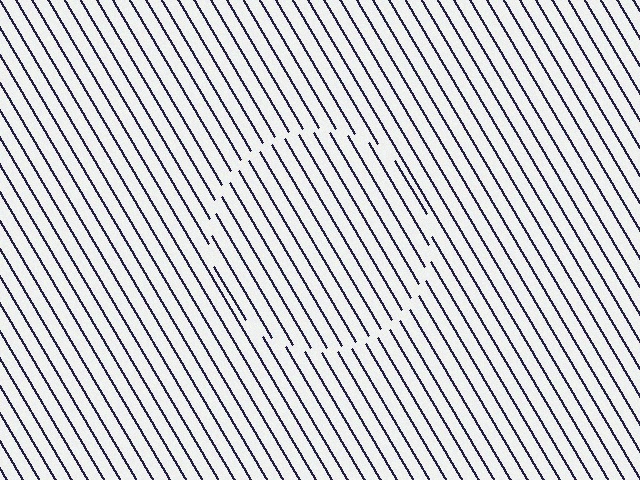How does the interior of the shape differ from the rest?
The interior of the shape contains the same grating, shifted by half a period — the contour is defined by the phase discontinuity where line-ends from the inner and outer gratings abut.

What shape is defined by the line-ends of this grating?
An illusory circle. The interior of the shape contains the same grating, shifted by half a period — the contour is defined by the phase discontinuity where line-ends from the inner and outer gratings abut.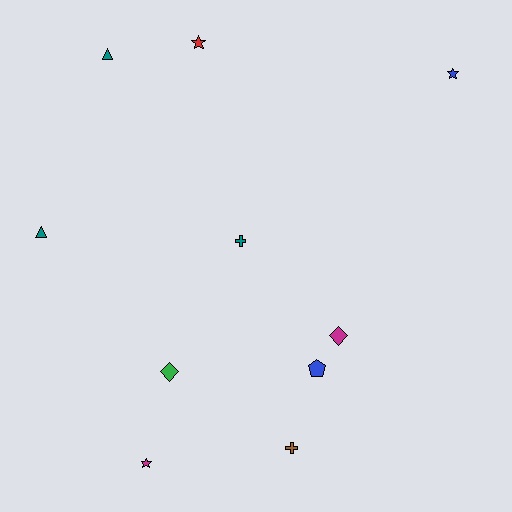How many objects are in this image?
There are 10 objects.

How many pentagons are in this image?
There is 1 pentagon.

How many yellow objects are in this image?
There are no yellow objects.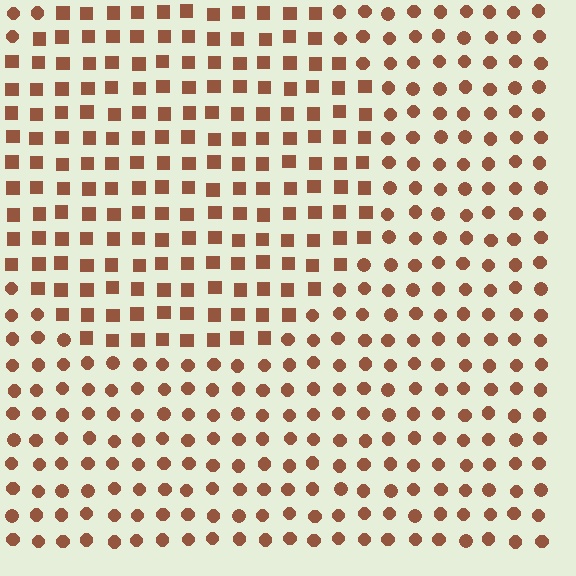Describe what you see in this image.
The image is filled with small brown elements arranged in a uniform grid. A circle-shaped region contains squares, while the surrounding area contains circles. The boundary is defined purely by the change in element shape.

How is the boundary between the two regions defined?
The boundary is defined by a change in element shape: squares inside vs. circles outside. All elements share the same color and spacing.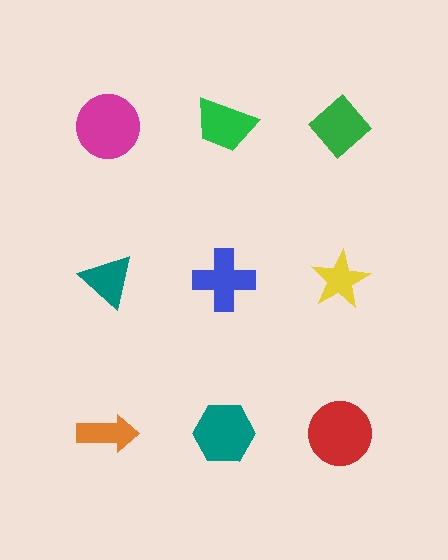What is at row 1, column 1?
A magenta circle.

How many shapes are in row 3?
3 shapes.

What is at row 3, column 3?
A red circle.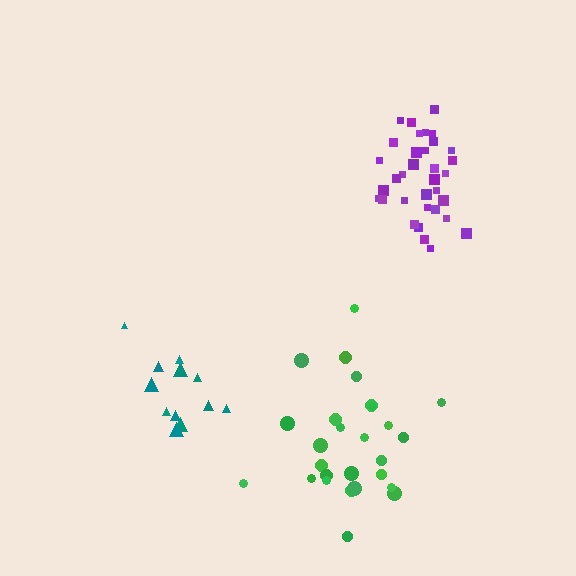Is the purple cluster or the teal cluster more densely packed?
Purple.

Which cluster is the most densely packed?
Purple.